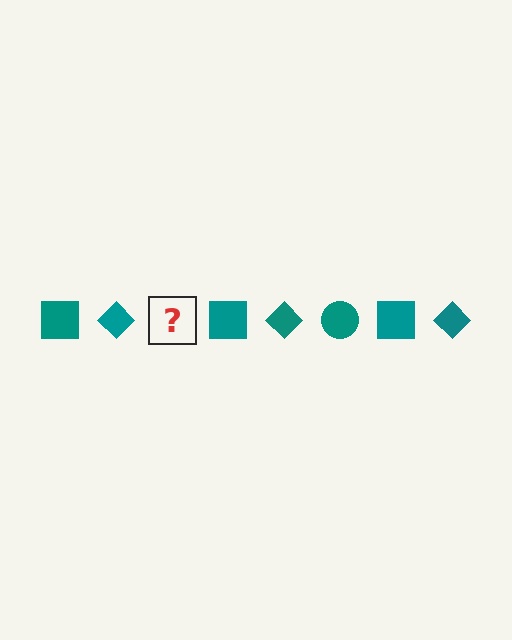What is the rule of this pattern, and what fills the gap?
The rule is that the pattern cycles through square, diamond, circle shapes in teal. The gap should be filled with a teal circle.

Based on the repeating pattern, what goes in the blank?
The blank should be a teal circle.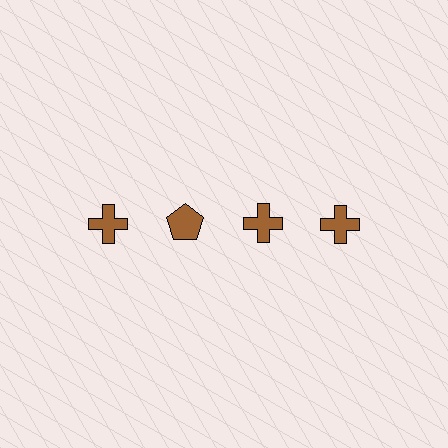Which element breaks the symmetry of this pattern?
The brown pentagon in the top row, second from left column breaks the symmetry. All other shapes are brown crosses.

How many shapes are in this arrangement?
There are 4 shapes arranged in a grid pattern.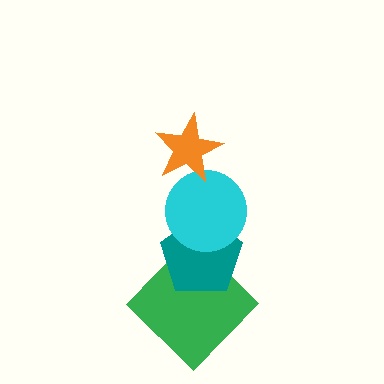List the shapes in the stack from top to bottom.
From top to bottom: the orange star, the cyan circle, the teal pentagon, the green diamond.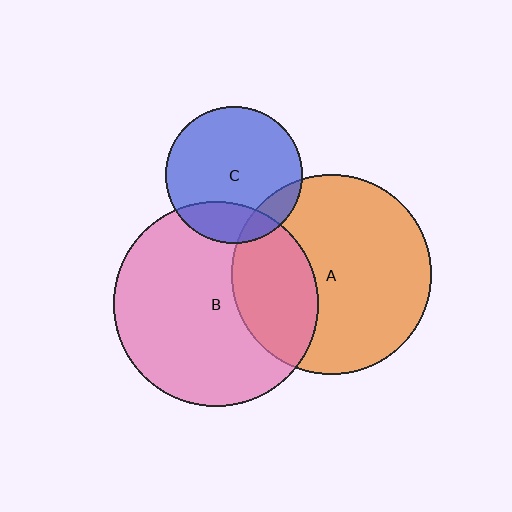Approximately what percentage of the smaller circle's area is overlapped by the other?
Approximately 20%.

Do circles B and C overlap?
Yes.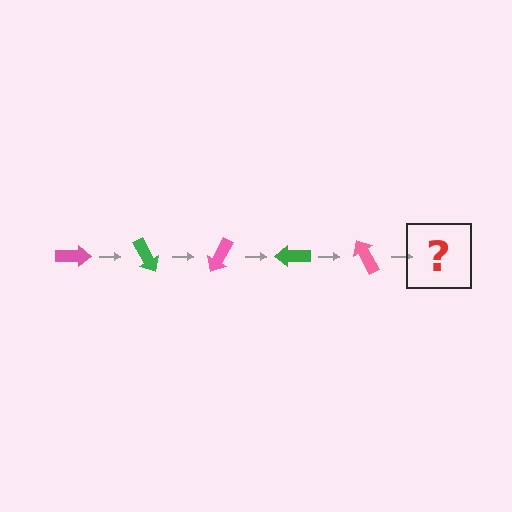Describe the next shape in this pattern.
It should be a green arrow, rotated 300 degrees from the start.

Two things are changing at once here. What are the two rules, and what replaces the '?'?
The two rules are that it rotates 60 degrees each step and the color cycles through pink and green. The '?' should be a green arrow, rotated 300 degrees from the start.